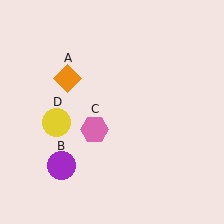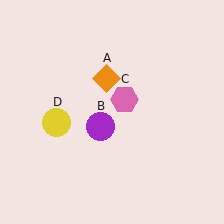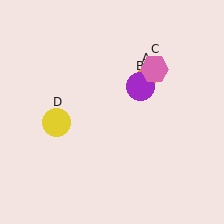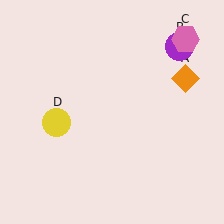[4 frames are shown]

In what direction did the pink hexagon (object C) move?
The pink hexagon (object C) moved up and to the right.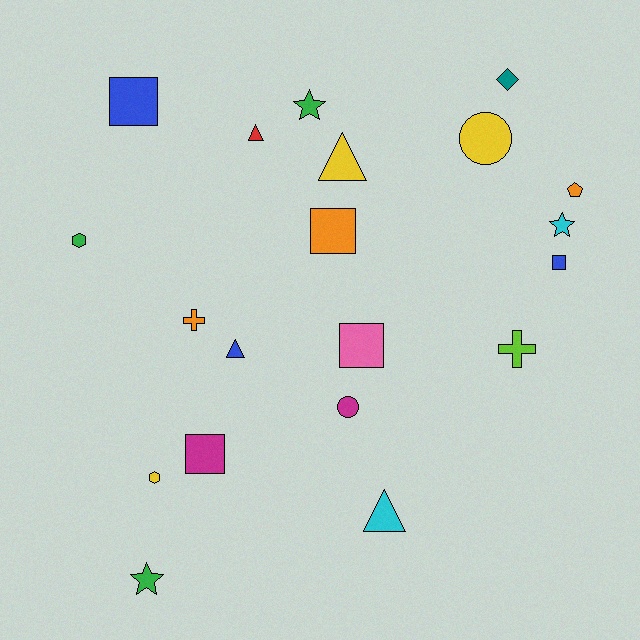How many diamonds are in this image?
There is 1 diamond.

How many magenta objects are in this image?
There are 2 magenta objects.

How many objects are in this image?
There are 20 objects.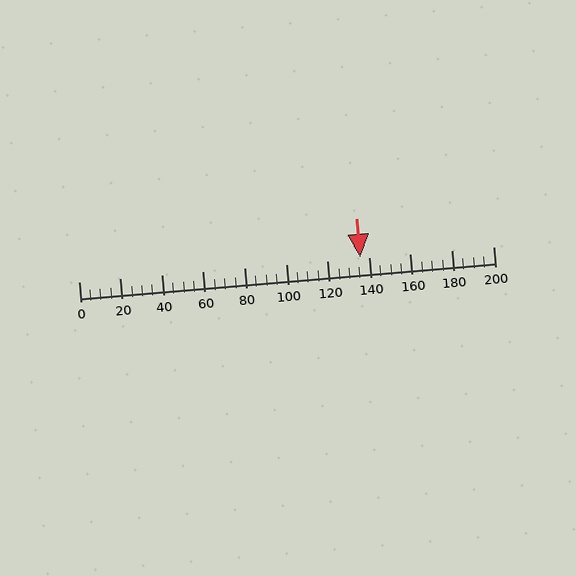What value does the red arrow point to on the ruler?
The red arrow points to approximately 136.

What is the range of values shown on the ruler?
The ruler shows values from 0 to 200.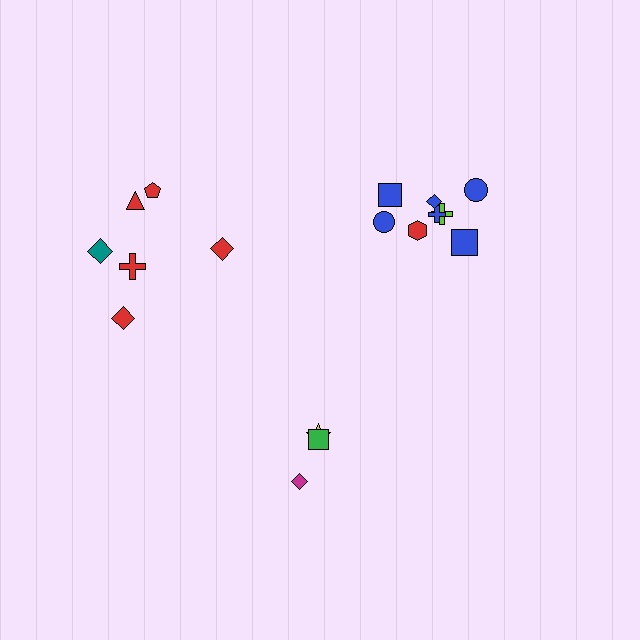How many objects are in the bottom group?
There are 3 objects.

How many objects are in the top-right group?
There are 8 objects.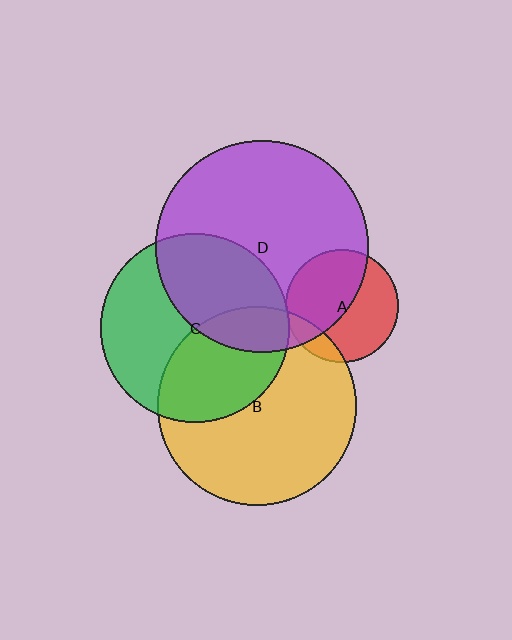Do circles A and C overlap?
Yes.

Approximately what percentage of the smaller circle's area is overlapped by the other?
Approximately 5%.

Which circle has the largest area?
Circle D (purple).